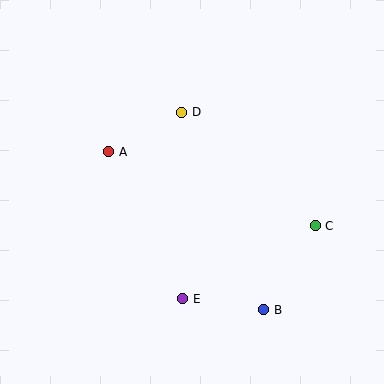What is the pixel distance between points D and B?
The distance between D and B is 214 pixels.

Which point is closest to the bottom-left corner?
Point E is closest to the bottom-left corner.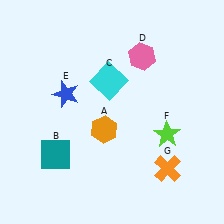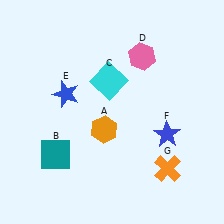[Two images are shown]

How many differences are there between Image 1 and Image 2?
There is 1 difference between the two images.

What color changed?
The star (F) changed from lime in Image 1 to blue in Image 2.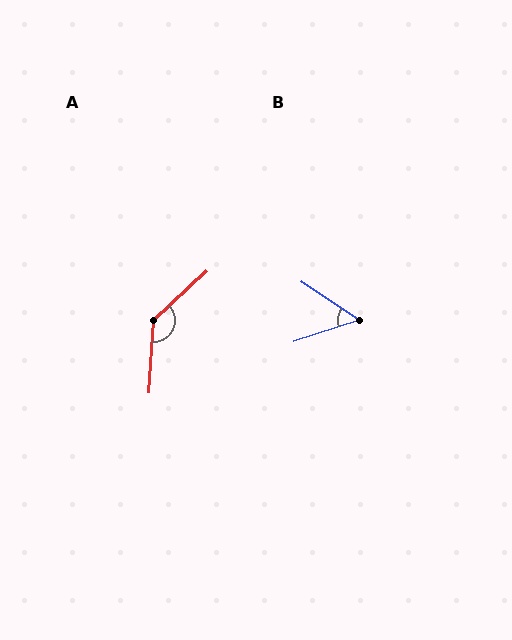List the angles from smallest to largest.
B (52°), A (136°).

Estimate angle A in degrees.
Approximately 136 degrees.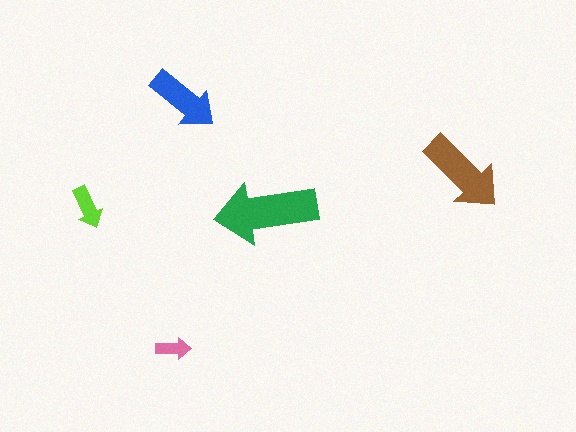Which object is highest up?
The blue arrow is topmost.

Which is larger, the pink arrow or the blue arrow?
The blue one.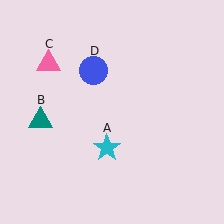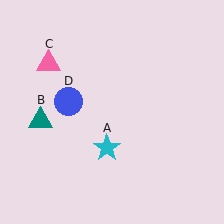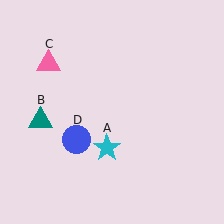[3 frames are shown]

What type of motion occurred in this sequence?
The blue circle (object D) rotated counterclockwise around the center of the scene.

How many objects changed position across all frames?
1 object changed position: blue circle (object D).